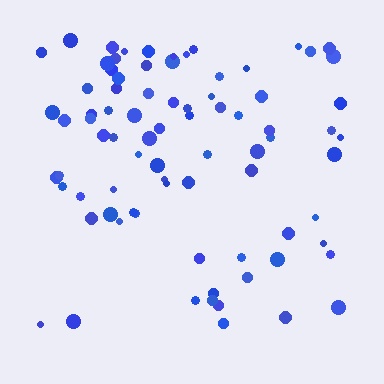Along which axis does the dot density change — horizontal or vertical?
Vertical.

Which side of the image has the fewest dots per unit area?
The bottom.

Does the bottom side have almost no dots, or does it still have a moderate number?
Still a moderate number, just noticeably fewer than the top.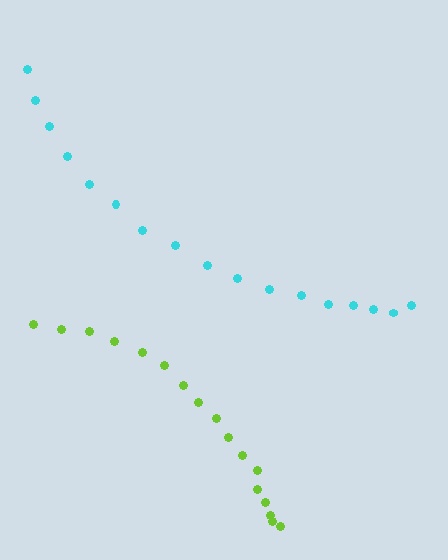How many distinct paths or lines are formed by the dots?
There are 2 distinct paths.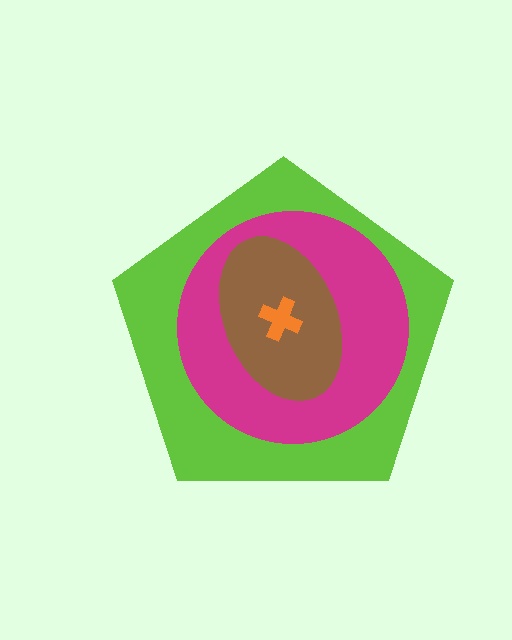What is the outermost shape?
The lime pentagon.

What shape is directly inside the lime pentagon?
The magenta circle.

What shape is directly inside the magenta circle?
The brown ellipse.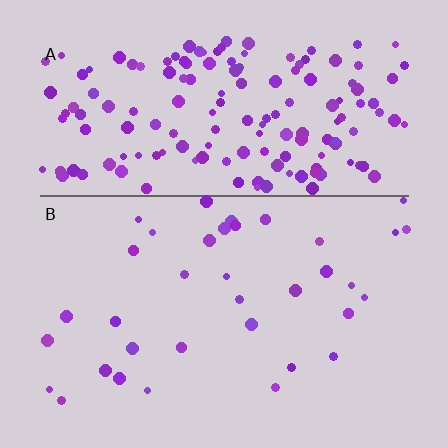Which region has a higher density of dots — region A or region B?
A (the top).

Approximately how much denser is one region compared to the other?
Approximately 4.6× — region A over region B.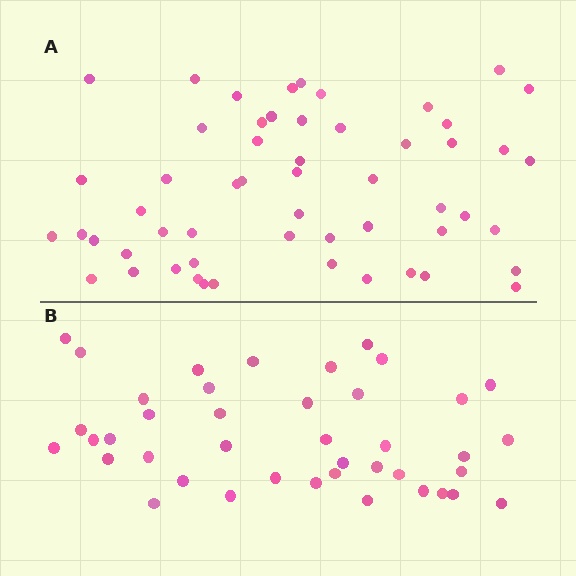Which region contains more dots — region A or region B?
Region A (the top region) has more dots.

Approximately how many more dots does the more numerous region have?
Region A has approximately 15 more dots than region B.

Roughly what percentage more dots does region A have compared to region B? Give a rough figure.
About 35% more.